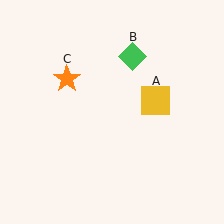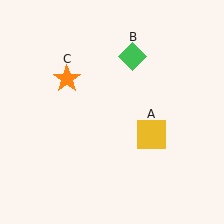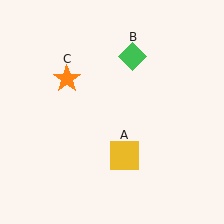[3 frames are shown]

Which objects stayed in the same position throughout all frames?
Green diamond (object B) and orange star (object C) remained stationary.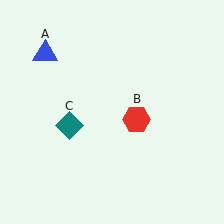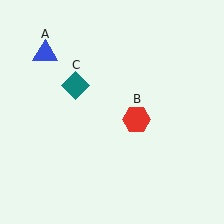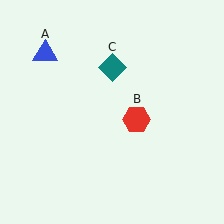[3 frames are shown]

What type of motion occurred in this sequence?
The teal diamond (object C) rotated clockwise around the center of the scene.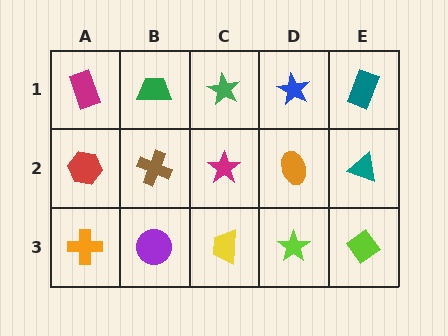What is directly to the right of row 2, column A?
A brown cross.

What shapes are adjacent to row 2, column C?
A green star (row 1, column C), a yellow trapezoid (row 3, column C), a brown cross (row 2, column B), an orange ellipse (row 2, column D).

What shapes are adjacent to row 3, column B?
A brown cross (row 2, column B), an orange cross (row 3, column A), a yellow trapezoid (row 3, column C).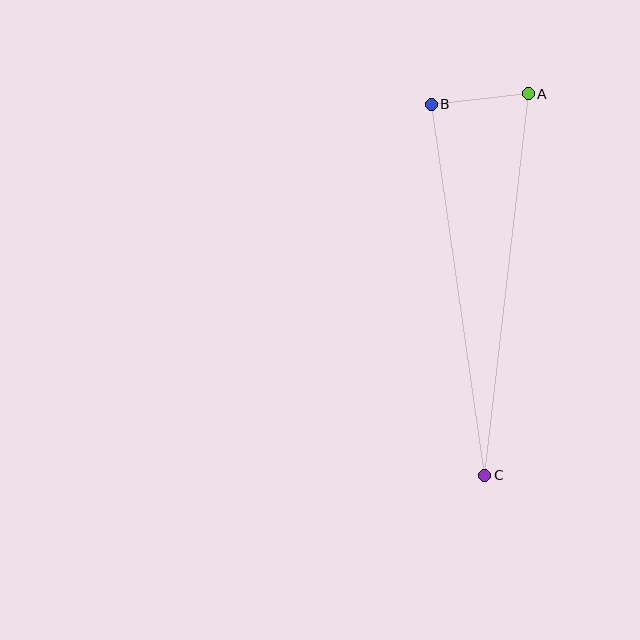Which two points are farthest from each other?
Points A and C are farthest from each other.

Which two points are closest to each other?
Points A and B are closest to each other.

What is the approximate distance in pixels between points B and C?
The distance between B and C is approximately 375 pixels.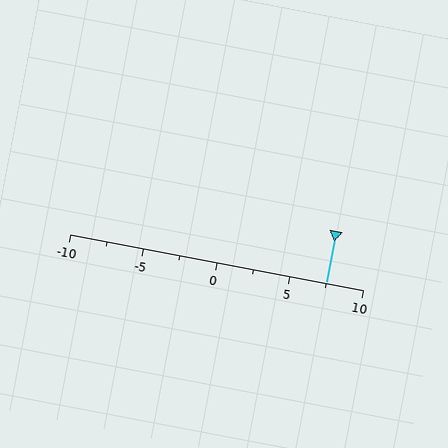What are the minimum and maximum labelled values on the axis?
The axis runs from -10 to 10.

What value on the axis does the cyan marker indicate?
The marker indicates approximately 7.5.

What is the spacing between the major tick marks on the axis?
The major ticks are spaced 5 apart.